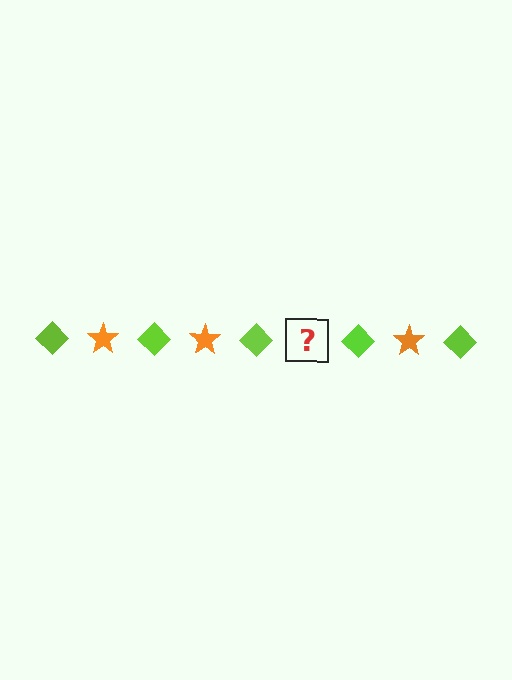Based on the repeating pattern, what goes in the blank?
The blank should be an orange star.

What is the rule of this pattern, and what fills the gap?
The rule is that the pattern alternates between lime diamond and orange star. The gap should be filled with an orange star.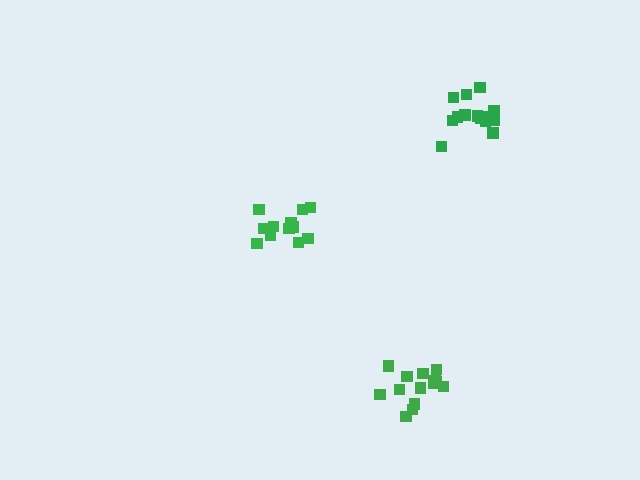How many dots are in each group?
Group 1: 14 dots, Group 2: 13 dots, Group 3: 14 dots (41 total).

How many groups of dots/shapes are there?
There are 3 groups.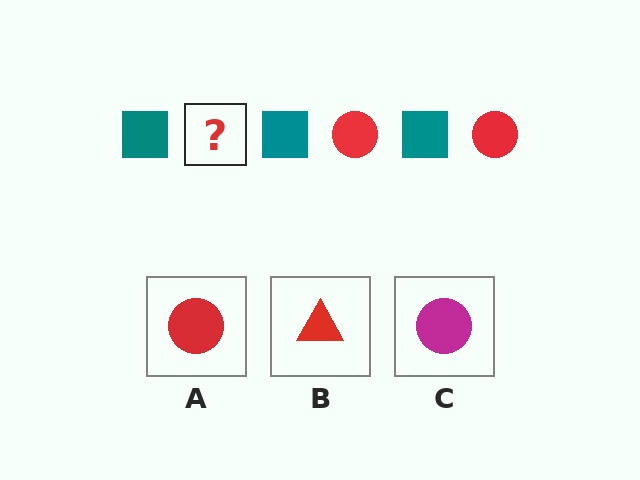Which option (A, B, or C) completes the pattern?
A.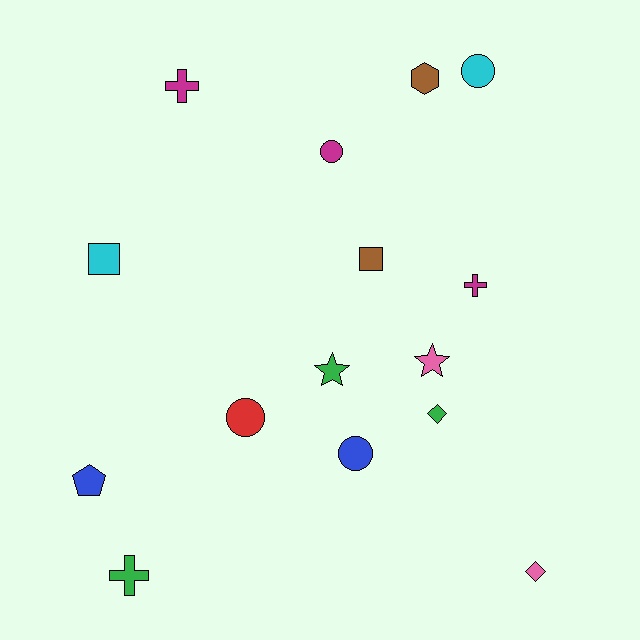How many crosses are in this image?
There are 3 crosses.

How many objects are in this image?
There are 15 objects.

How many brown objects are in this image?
There are 2 brown objects.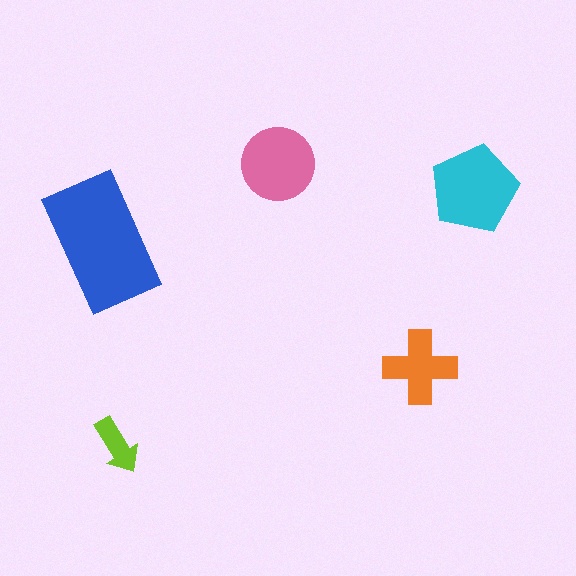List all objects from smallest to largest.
The lime arrow, the orange cross, the pink circle, the cyan pentagon, the blue rectangle.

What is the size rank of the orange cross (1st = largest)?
4th.